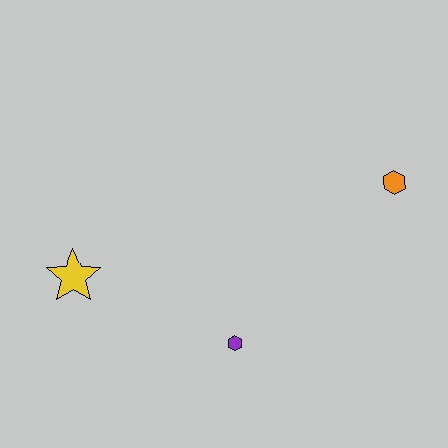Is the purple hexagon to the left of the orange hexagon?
Yes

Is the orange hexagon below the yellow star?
No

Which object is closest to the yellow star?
The purple hexagon is closest to the yellow star.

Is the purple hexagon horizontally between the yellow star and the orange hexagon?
Yes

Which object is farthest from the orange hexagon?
The yellow star is farthest from the orange hexagon.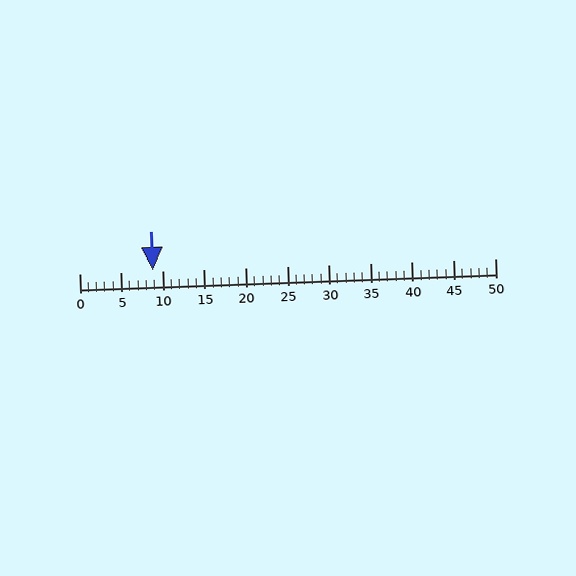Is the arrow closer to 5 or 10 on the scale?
The arrow is closer to 10.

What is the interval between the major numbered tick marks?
The major tick marks are spaced 5 units apart.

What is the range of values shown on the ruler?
The ruler shows values from 0 to 50.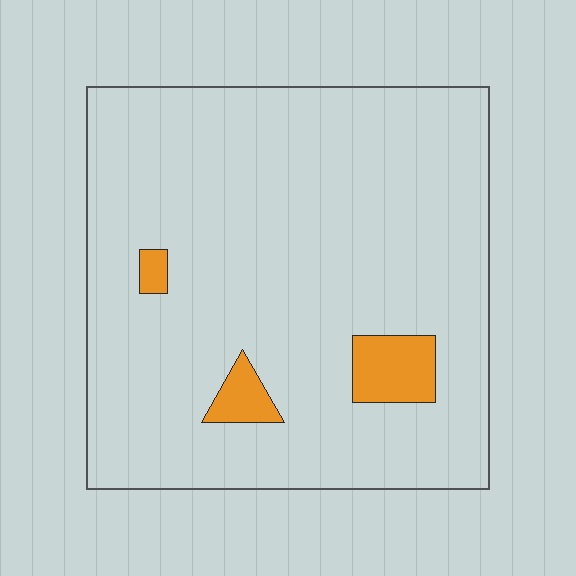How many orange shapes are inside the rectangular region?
3.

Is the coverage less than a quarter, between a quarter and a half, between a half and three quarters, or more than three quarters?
Less than a quarter.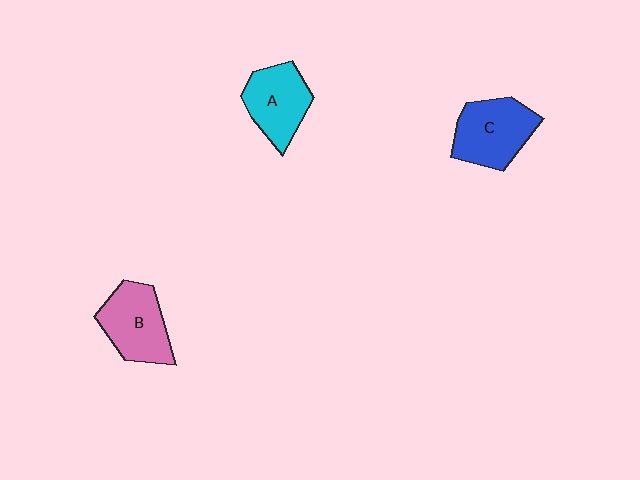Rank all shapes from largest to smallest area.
From largest to smallest: C (blue), B (pink), A (cyan).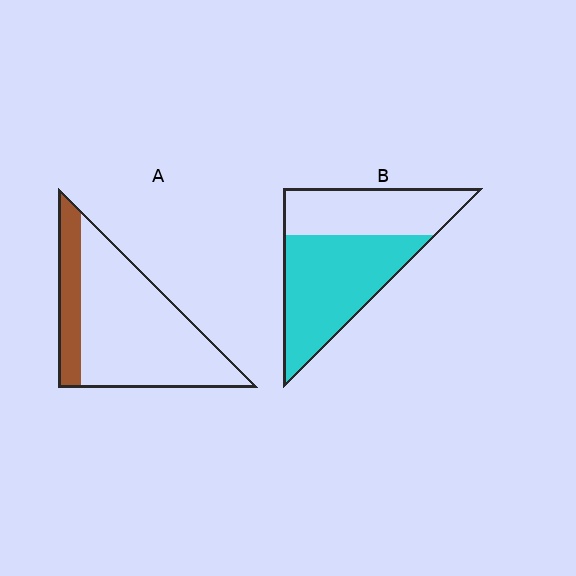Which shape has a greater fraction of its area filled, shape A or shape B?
Shape B.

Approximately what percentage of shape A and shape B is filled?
A is approximately 20% and B is approximately 60%.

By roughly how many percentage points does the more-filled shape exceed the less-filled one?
By roughly 35 percentage points (B over A).